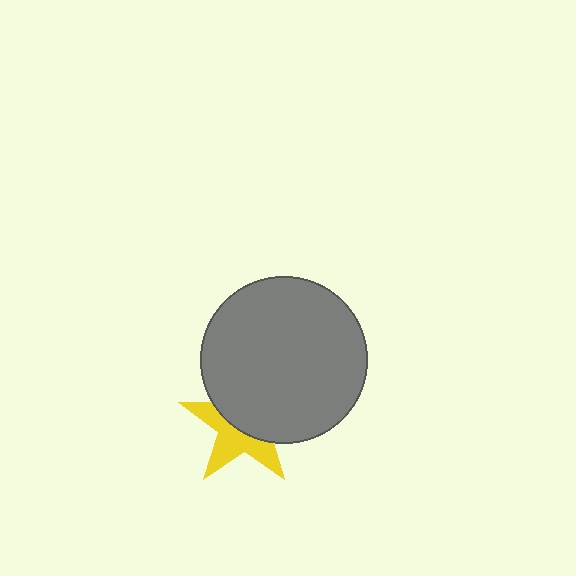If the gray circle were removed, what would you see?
You would see the complete yellow star.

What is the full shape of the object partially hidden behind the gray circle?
The partially hidden object is a yellow star.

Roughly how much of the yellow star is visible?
About half of it is visible (roughly 46%).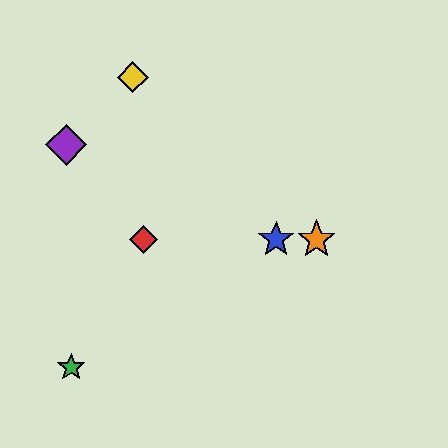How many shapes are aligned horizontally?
3 shapes (the red diamond, the blue star, the orange star) are aligned horizontally.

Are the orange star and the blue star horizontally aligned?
Yes, both are at y≈239.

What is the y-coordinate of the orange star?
The orange star is at y≈239.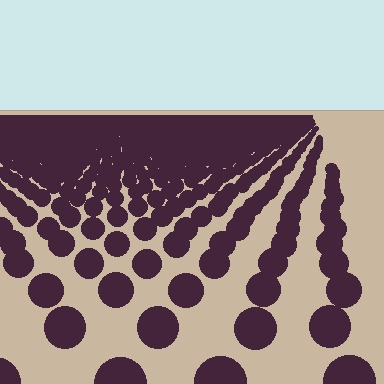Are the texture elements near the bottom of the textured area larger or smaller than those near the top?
Larger. Near the bottom, elements are closer to the viewer and appear at a bigger on-screen size.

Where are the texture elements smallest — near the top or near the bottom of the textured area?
Near the top.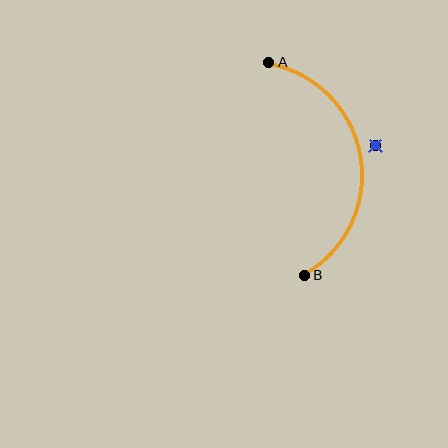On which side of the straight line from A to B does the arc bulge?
The arc bulges to the right of the straight line connecting A and B.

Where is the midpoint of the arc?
The arc midpoint is the point on the curve farthest from the straight line joining A and B. It sits to the right of that line.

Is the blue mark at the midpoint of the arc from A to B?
No — the blue mark does not lie on the arc at all. It sits slightly outside the curve.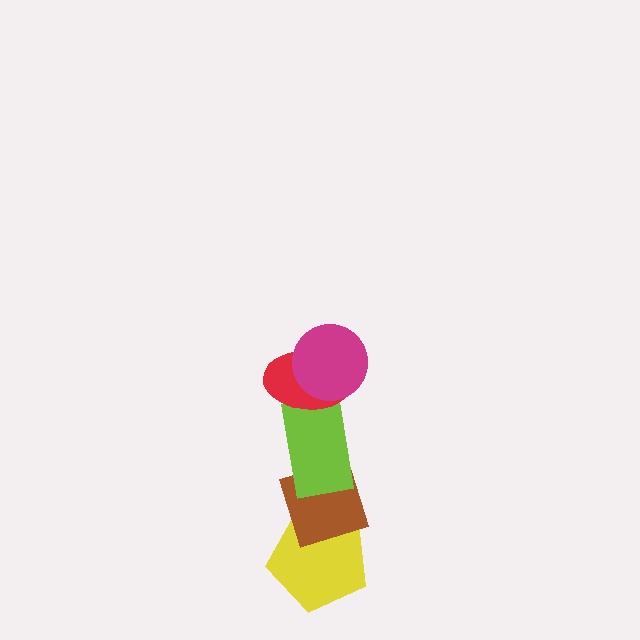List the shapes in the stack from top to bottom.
From top to bottom: the magenta circle, the red ellipse, the lime rectangle, the brown diamond, the yellow pentagon.